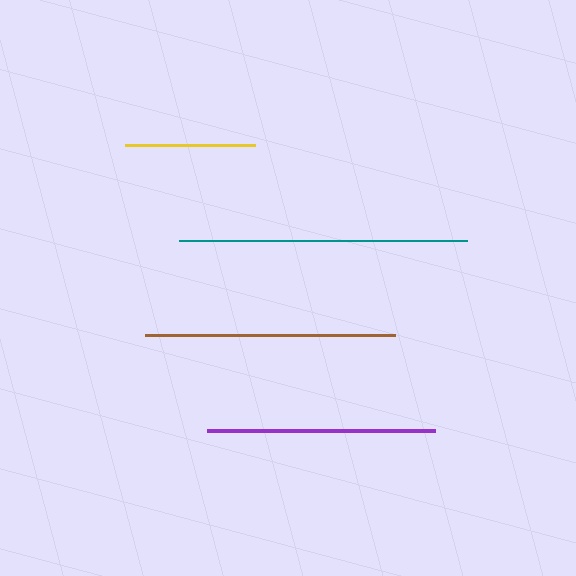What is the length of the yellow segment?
The yellow segment is approximately 131 pixels long.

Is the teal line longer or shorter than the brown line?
The teal line is longer than the brown line.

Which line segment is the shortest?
The yellow line is the shortest at approximately 131 pixels.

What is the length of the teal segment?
The teal segment is approximately 288 pixels long.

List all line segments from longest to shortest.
From longest to shortest: teal, brown, purple, yellow.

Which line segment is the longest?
The teal line is the longest at approximately 288 pixels.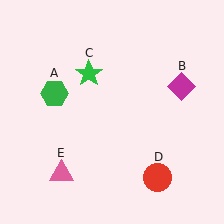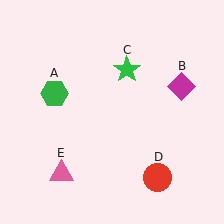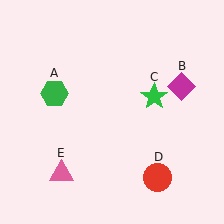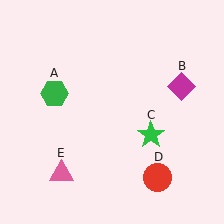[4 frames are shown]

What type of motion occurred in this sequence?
The green star (object C) rotated clockwise around the center of the scene.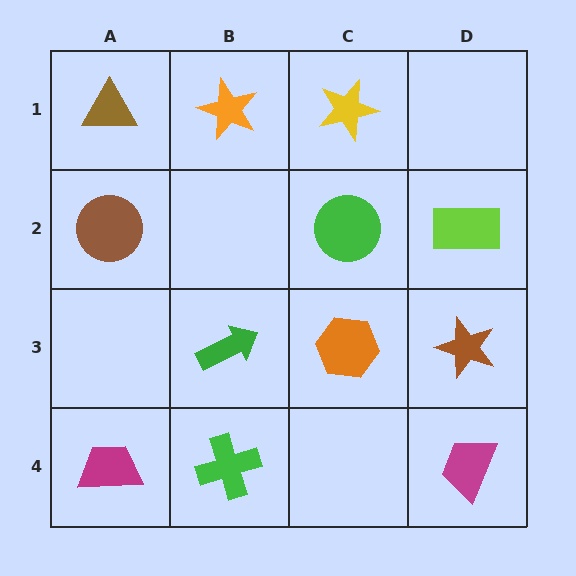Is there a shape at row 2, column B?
No, that cell is empty.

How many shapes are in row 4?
3 shapes.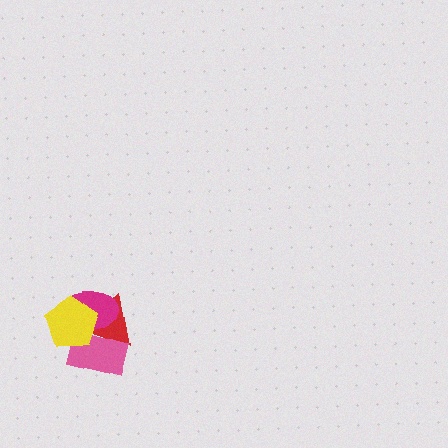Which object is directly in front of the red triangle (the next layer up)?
The pink rectangle is directly in front of the red triangle.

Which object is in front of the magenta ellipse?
The yellow pentagon is in front of the magenta ellipse.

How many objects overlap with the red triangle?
3 objects overlap with the red triangle.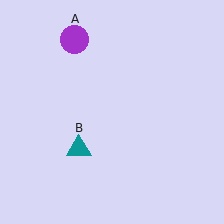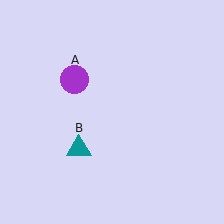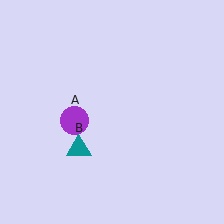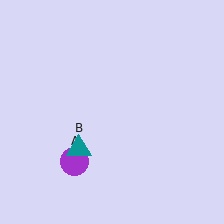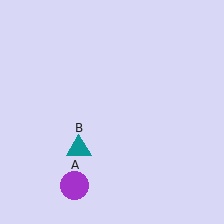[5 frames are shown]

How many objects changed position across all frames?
1 object changed position: purple circle (object A).